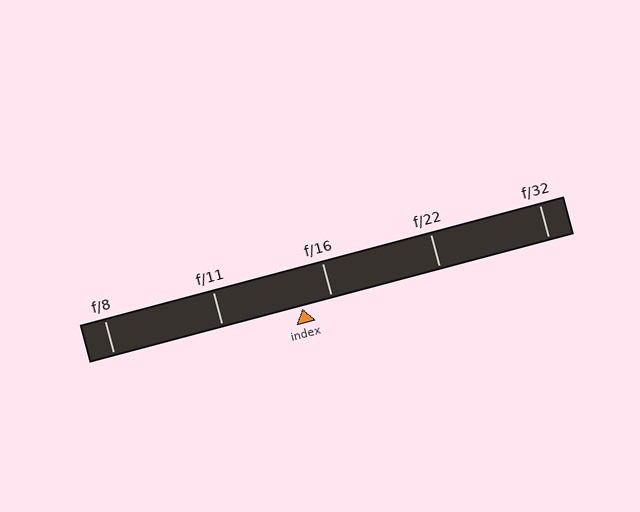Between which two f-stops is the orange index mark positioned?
The index mark is between f/11 and f/16.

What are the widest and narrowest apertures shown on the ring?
The widest aperture shown is f/8 and the narrowest is f/32.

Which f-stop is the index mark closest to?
The index mark is closest to f/16.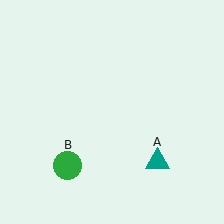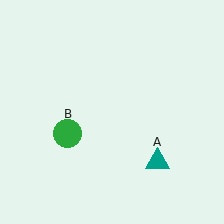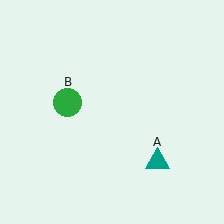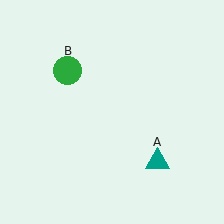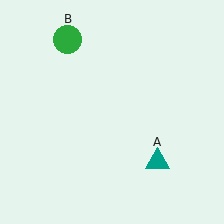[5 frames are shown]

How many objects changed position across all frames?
1 object changed position: green circle (object B).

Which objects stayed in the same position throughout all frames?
Teal triangle (object A) remained stationary.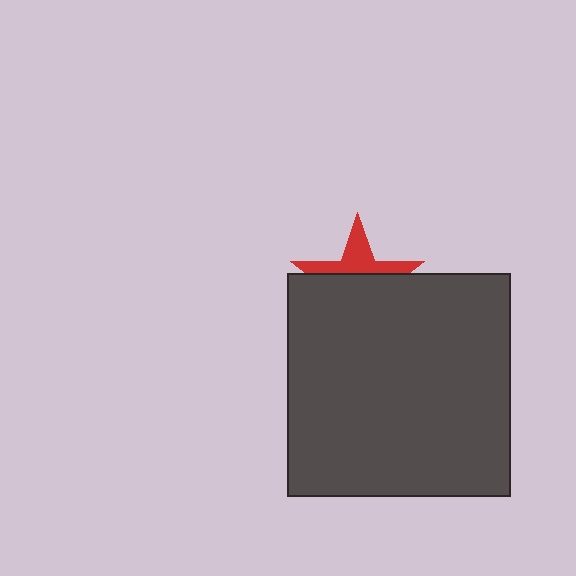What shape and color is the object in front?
The object in front is a dark gray square.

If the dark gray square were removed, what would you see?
You would see the complete red star.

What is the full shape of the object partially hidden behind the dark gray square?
The partially hidden object is a red star.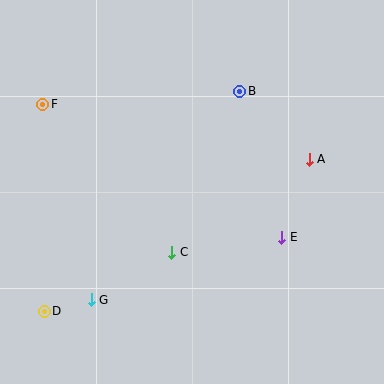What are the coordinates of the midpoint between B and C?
The midpoint between B and C is at (206, 172).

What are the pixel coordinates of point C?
Point C is at (172, 252).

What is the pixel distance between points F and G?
The distance between F and G is 201 pixels.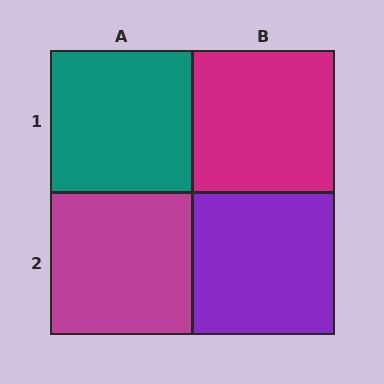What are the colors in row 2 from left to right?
Magenta, purple.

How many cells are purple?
1 cell is purple.